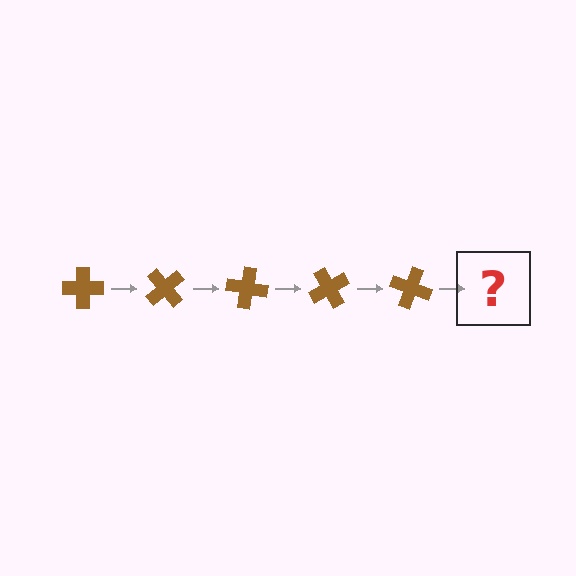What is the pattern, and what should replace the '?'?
The pattern is that the cross rotates 50 degrees each step. The '?' should be a brown cross rotated 250 degrees.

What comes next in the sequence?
The next element should be a brown cross rotated 250 degrees.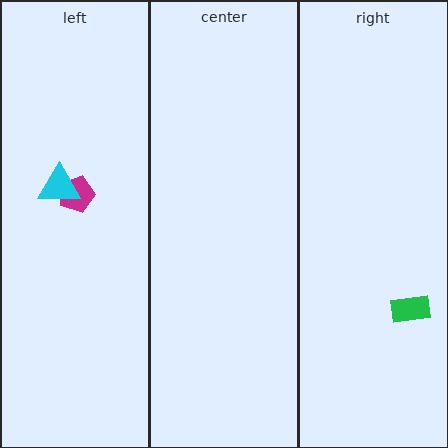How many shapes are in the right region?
1.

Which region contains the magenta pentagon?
The left region.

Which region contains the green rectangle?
The right region.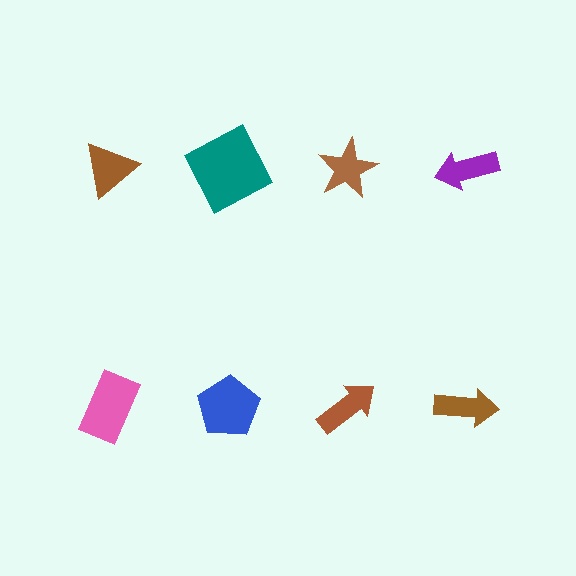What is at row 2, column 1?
A pink rectangle.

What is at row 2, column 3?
A brown arrow.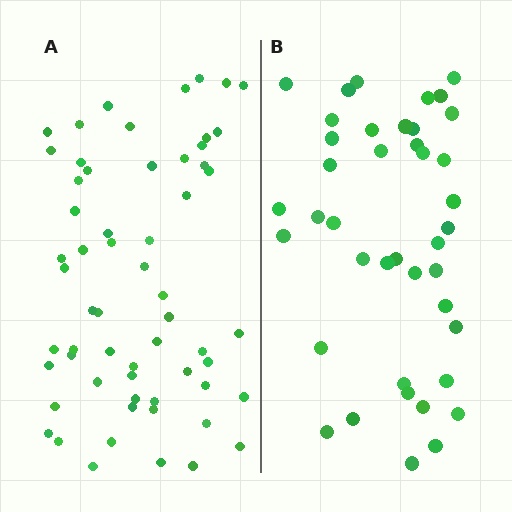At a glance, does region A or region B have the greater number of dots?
Region A (the left region) has more dots.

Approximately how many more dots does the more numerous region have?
Region A has approximately 20 more dots than region B.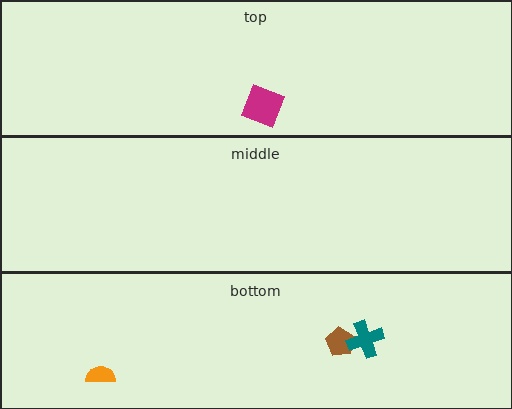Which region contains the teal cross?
The bottom region.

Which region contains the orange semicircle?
The bottom region.